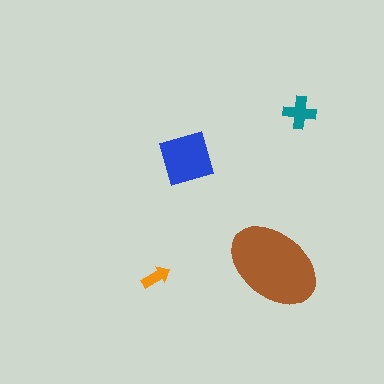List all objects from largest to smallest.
The brown ellipse, the blue square, the teal cross, the orange arrow.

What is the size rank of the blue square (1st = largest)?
2nd.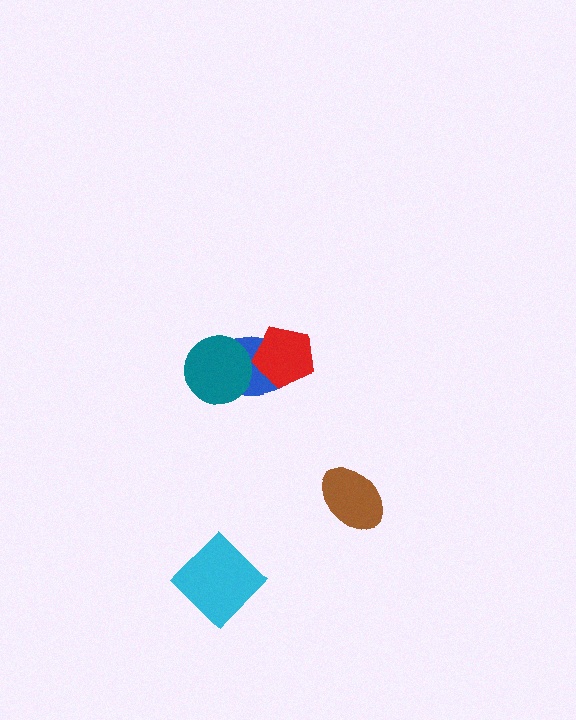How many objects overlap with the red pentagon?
1 object overlaps with the red pentagon.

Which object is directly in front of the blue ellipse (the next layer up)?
The teal circle is directly in front of the blue ellipse.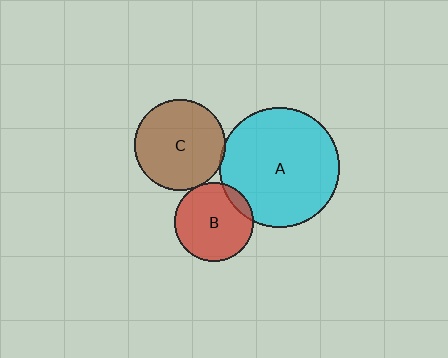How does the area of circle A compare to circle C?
Approximately 1.7 times.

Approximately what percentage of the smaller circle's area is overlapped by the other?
Approximately 5%.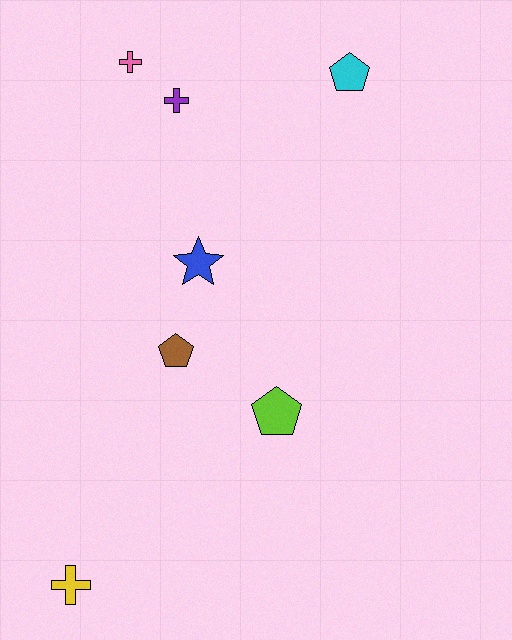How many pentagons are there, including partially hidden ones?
There are 3 pentagons.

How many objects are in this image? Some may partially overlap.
There are 7 objects.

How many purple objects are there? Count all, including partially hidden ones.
There is 1 purple object.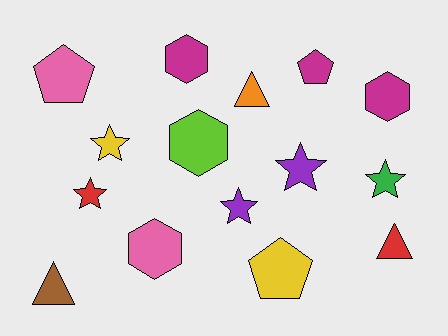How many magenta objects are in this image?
There are 3 magenta objects.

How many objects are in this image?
There are 15 objects.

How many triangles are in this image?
There are 3 triangles.